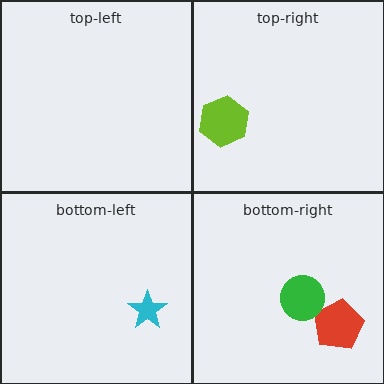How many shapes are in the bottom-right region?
2.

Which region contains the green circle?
The bottom-right region.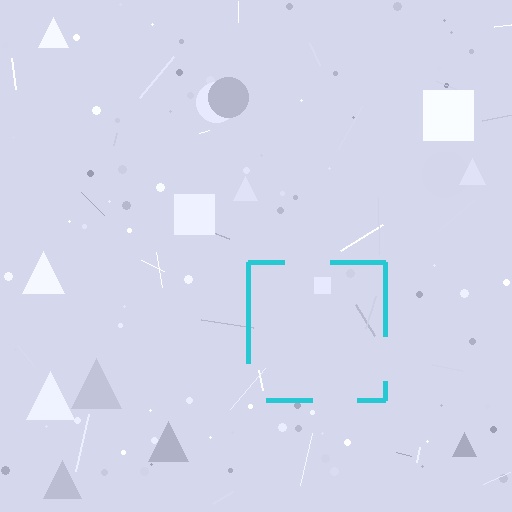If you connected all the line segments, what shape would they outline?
They would outline a square.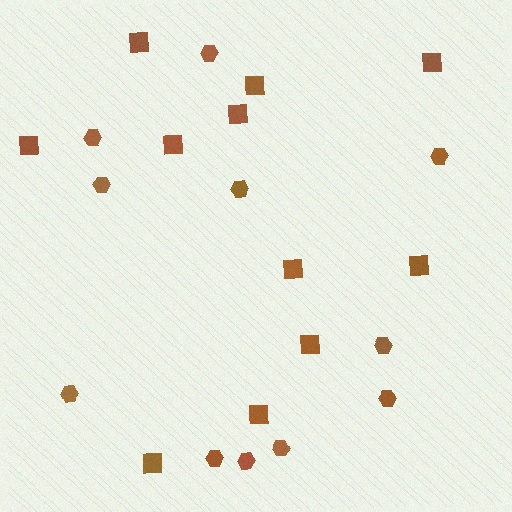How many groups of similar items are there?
There are 2 groups: one group of hexagons (11) and one group of squares (11).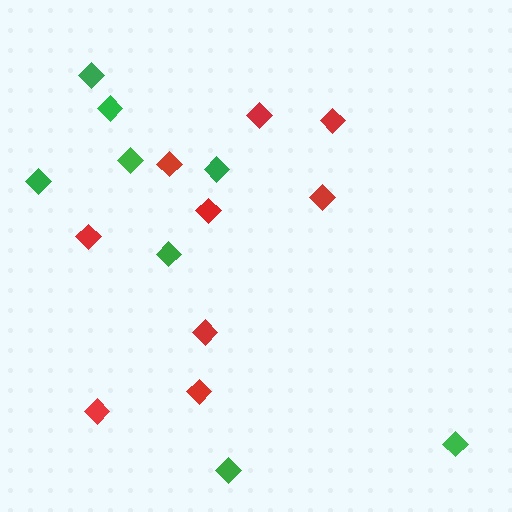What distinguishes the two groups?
There are 2 groups: one group of red diamonds (9) and one group of green diamonds (8).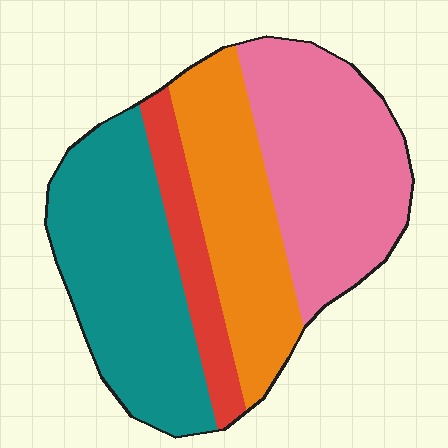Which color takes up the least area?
Red, at roughly 10%.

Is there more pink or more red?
Pink.